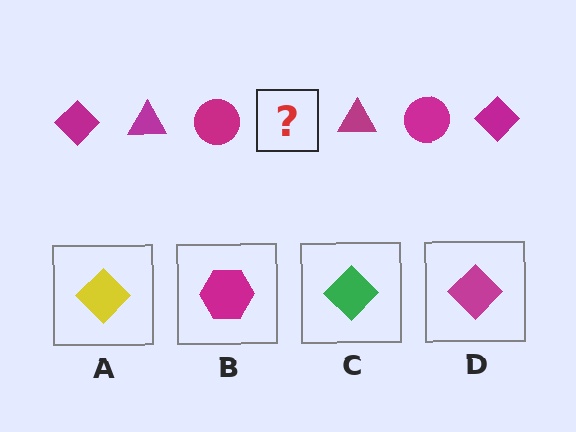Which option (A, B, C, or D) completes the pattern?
D.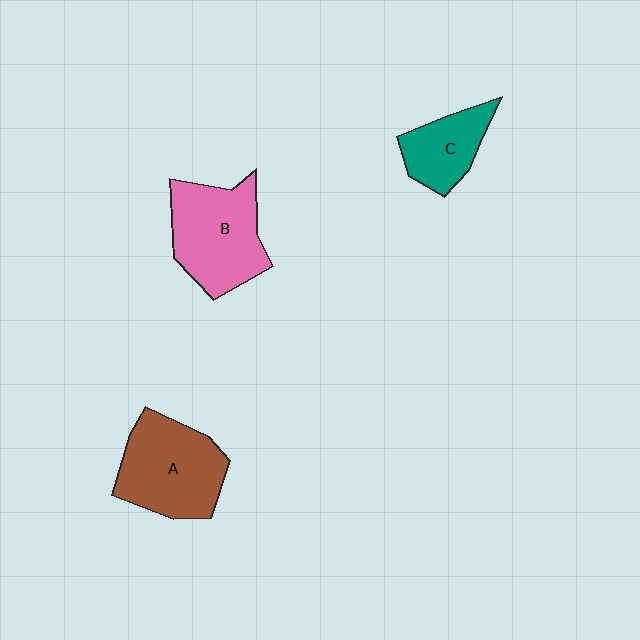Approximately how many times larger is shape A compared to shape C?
Approximately 1.7 times.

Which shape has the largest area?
Shape A (brown).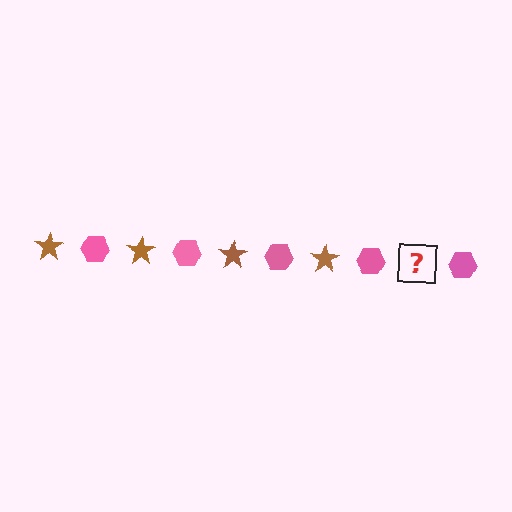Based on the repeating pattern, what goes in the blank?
The blank should be a brown star.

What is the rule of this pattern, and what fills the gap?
The rule is that the pattern alternates between brown star and pink hexagon. The gap should be filled with a brown star.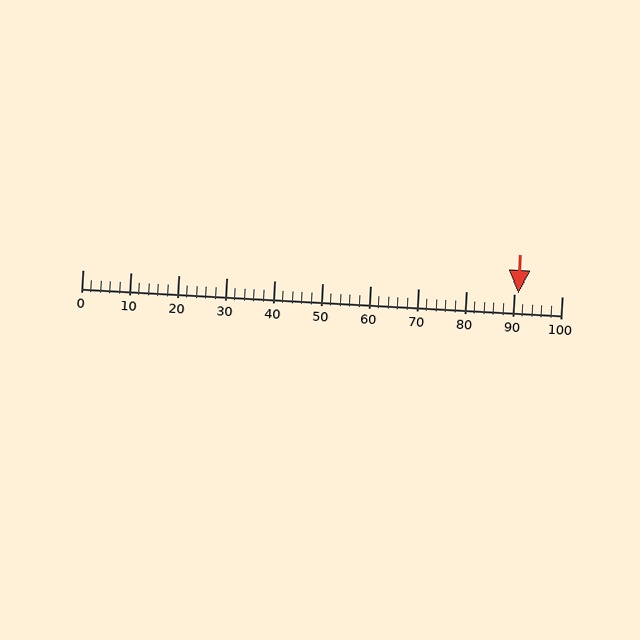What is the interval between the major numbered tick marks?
The major tick marks are spaced 10 units apart.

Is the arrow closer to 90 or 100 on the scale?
The arrow is closer to 90.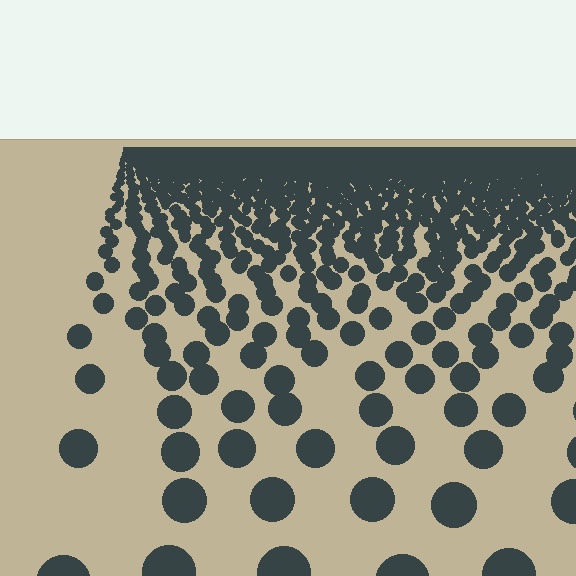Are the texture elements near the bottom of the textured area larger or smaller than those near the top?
Larger. Near the bottom, elements are closer to the viewer and appear at a bigger on-screen size.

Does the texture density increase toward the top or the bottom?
Density increases toward the top.